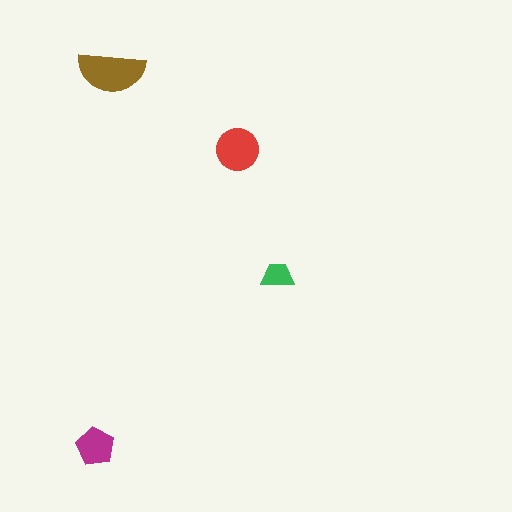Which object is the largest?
The brown semicircle.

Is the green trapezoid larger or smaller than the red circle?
Smaller.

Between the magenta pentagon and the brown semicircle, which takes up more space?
The brown semicircle.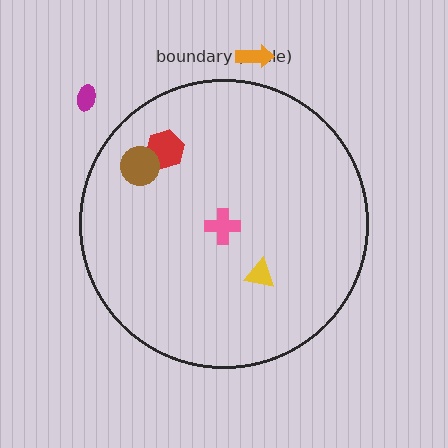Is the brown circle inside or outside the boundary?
Inside.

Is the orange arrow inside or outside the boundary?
Outside.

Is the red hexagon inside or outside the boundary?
Inside.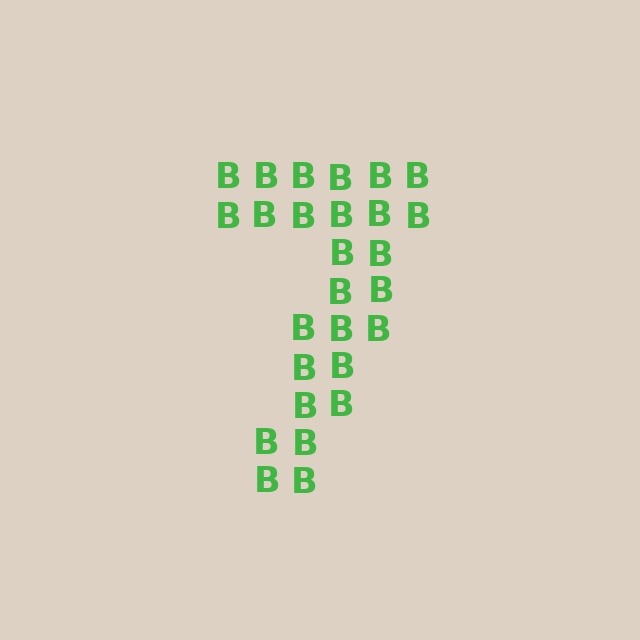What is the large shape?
The large shape is the digit 7.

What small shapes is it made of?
It is made of small letter B's.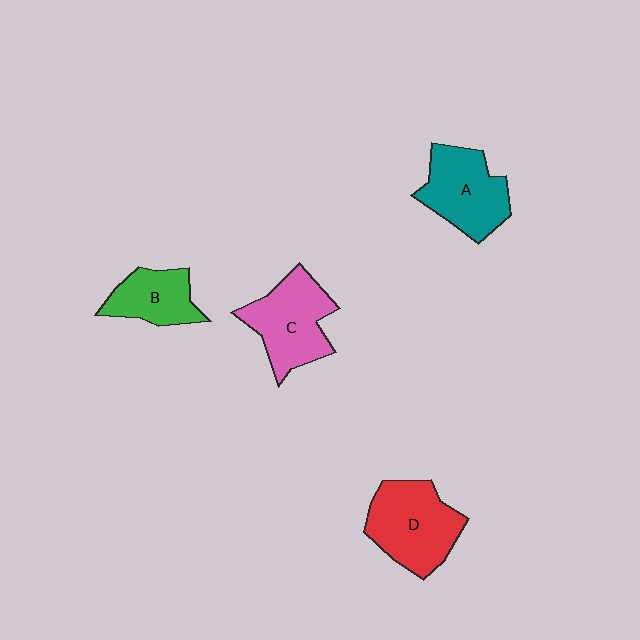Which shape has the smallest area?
Shape B (green).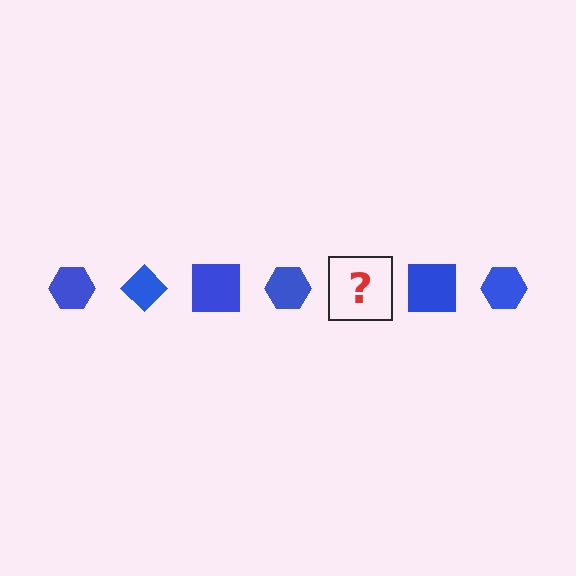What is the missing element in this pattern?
The missing element is a blue diamond.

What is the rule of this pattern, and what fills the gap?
The rule is that the pattern cycles through hexagon, diamond, square shapes in blue. The gap should be filled with a blue diamond.